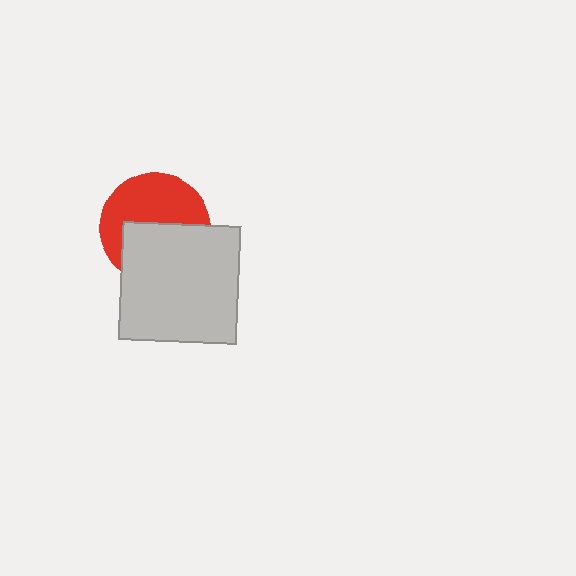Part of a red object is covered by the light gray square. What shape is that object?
It is a circle.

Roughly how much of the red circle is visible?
About half of it is visible (roughly 52%).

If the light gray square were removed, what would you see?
You would see the complete red circle.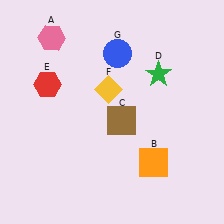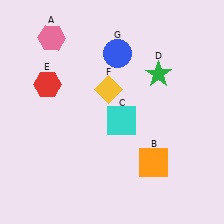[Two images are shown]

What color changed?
The square (C) changed from brown in Image 1 to cyan in Image 2.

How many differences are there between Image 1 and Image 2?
There is 1 difference between the two images.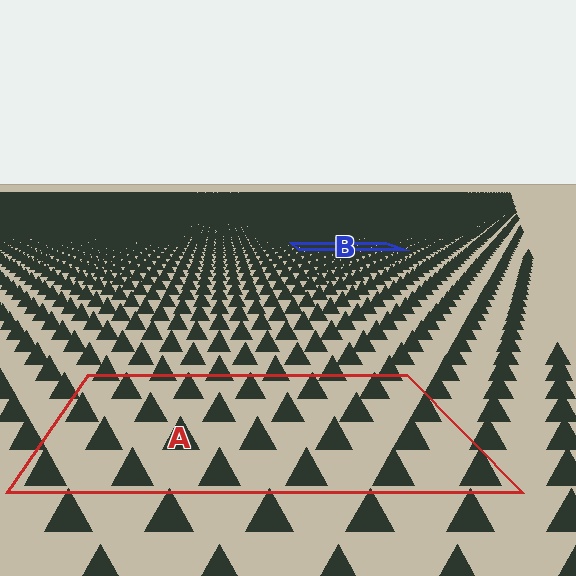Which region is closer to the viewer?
Region A is closer. The texture elements there are larger and more spread out.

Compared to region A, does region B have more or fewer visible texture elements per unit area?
Region B has more texture elements per unit area — they are packed more densely because it is farther away.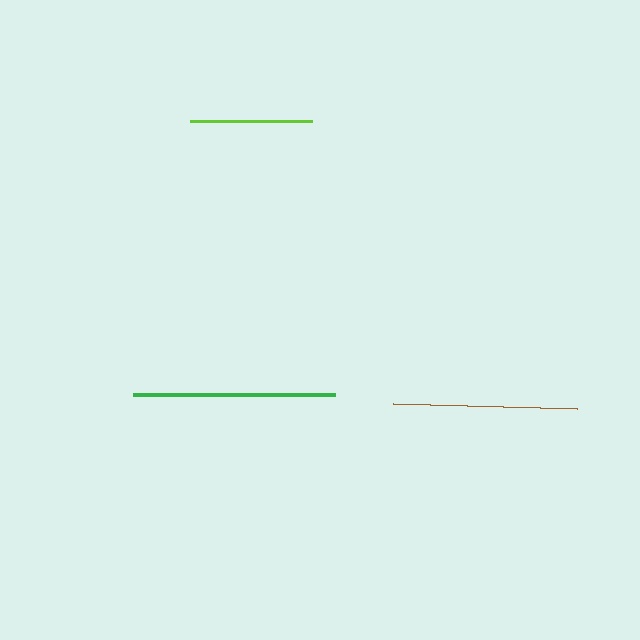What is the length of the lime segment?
The lime segment is approximately 121 pixels long.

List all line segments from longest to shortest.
From longest to shortest: green, brown, lime.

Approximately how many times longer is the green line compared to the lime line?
The green line is approximately 1.7 times the length of the lime line.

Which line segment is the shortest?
The lime line is the shortest at approximately 121 pixels.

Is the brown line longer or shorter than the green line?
The green line is longer than the brown line.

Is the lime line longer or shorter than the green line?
The green line is longer than the lime line.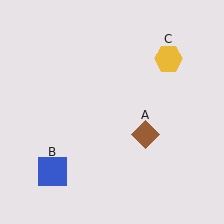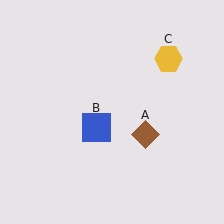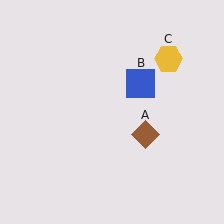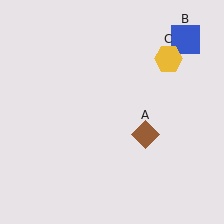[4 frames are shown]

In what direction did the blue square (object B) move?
The blue square (object B) moved up and to the right.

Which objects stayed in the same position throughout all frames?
Brown diamond (object A) and yellow hexagon (object C) remained stationary.